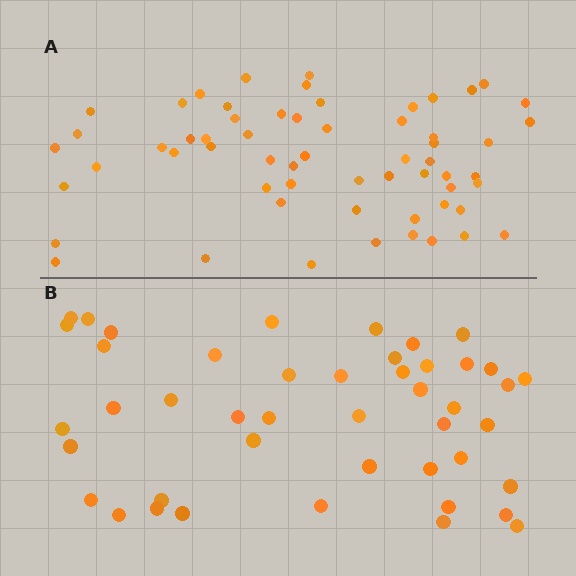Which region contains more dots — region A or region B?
Region A (the top region) has more dots.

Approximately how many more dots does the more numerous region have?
Region A has approximately 15 more dots than region B.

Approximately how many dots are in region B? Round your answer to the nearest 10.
About 40 dots. (The exact count is 45, which rounds to 40.)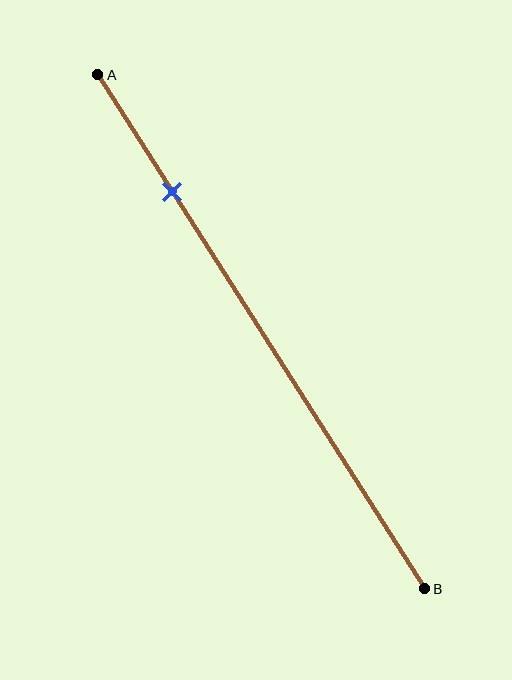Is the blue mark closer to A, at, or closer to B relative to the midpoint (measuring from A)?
The blue mark is closer to point A than the midpoint of segment AB.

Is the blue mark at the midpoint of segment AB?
No, the mark is at about 25% from A, not at the 50% midpoint.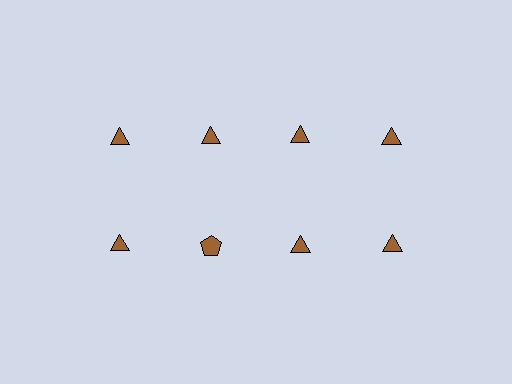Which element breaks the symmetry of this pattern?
The brown pentagon in the second row, second from left column breaks the symmetry. All other shapes are brown triangles.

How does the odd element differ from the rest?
It has a different shape: pentagon instead of triangle.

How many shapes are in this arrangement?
There are 8 shapes arranged in a grid pattern.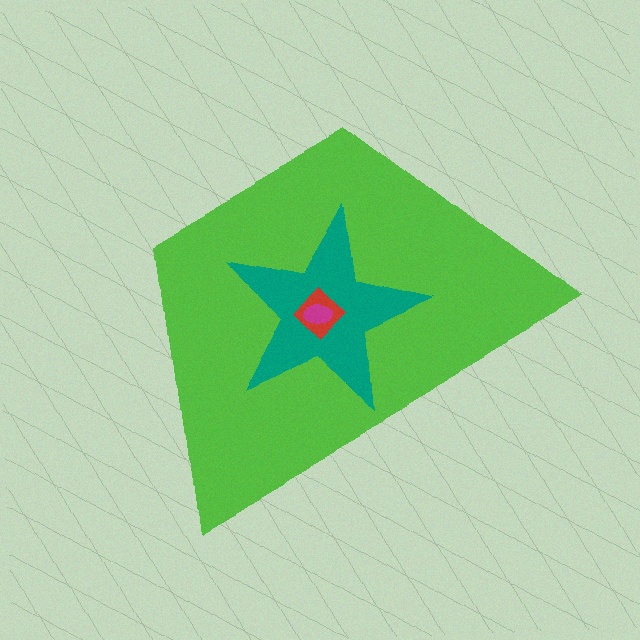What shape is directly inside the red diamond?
The magenta ellipse.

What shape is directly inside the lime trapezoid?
The teal star.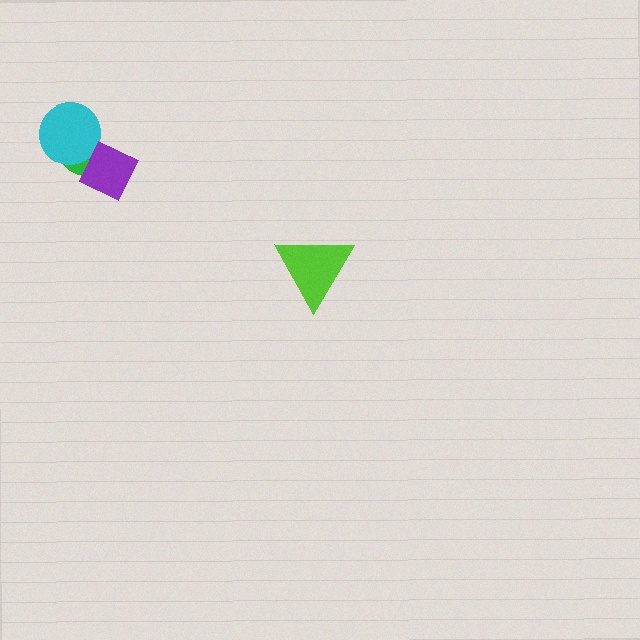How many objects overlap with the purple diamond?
2 objects overlap with the purple diamond.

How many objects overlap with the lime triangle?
0 objects overlap with the lime triangle.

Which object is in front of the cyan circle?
The purple diamond is in front of the cyan circle.